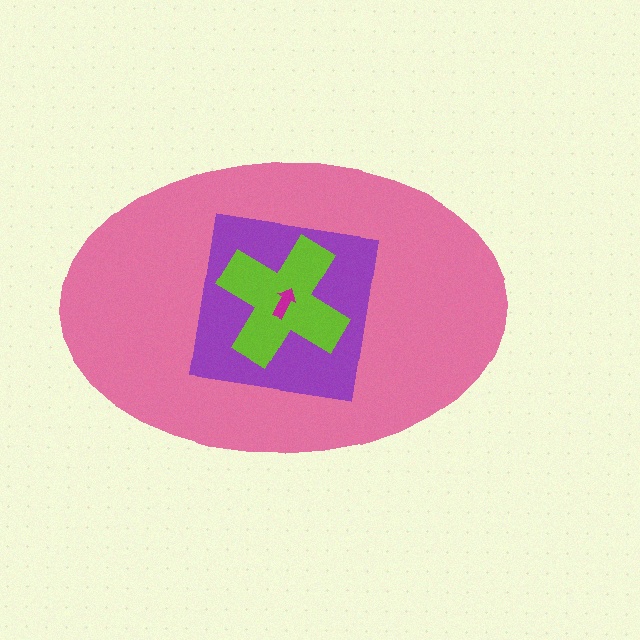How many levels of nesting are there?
4.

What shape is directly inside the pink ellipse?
The purple square.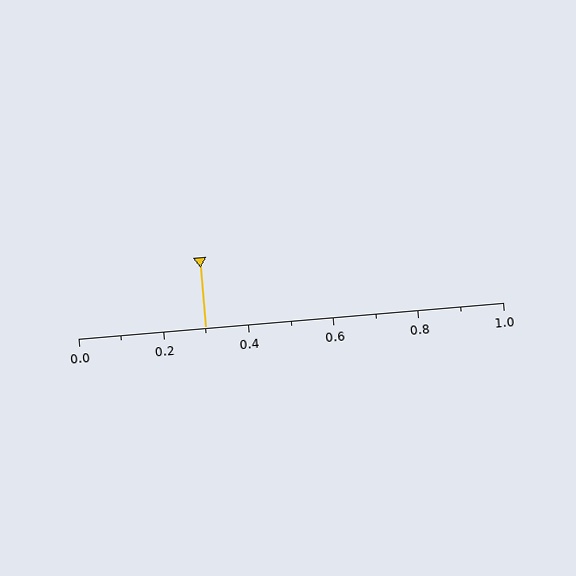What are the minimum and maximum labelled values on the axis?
The axis runs from 0.0 to 1.0.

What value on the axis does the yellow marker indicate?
The marker indicates approximately 0.3.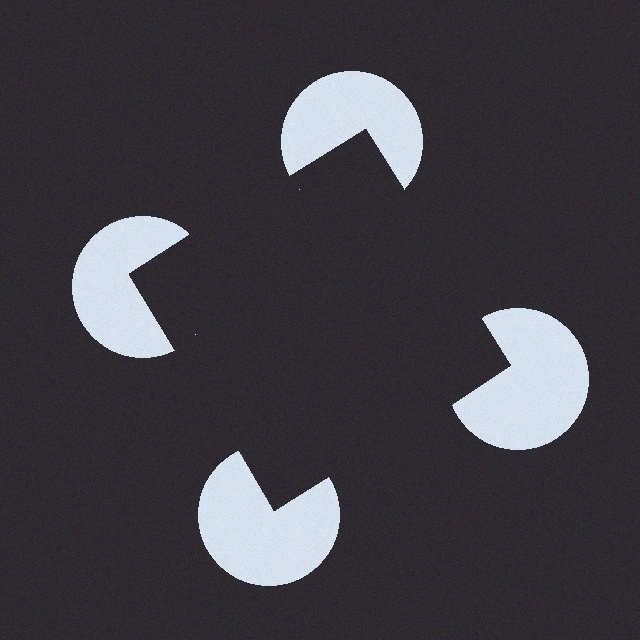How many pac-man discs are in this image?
There are 4 — one at each vertex of the illusory square.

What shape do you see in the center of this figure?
An illusory square — its edges are inferred from the aligned wedge cuts in the pac-man discs, not physically drawn.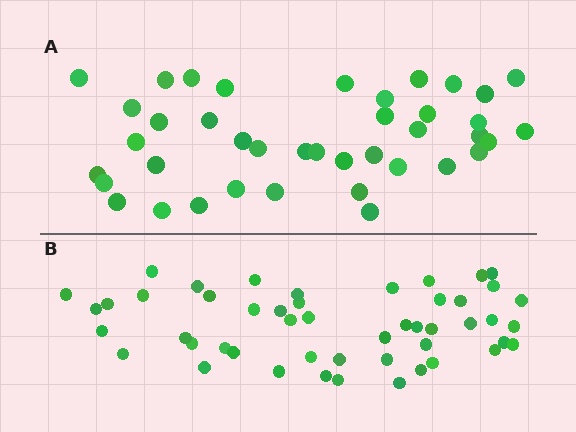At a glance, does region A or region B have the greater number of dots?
Region B (the bottom region) has more dots.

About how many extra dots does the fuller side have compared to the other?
Region B has roughly 8 or so more dots than region A.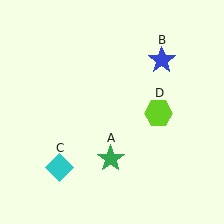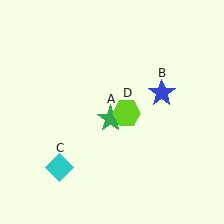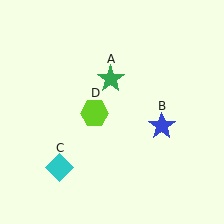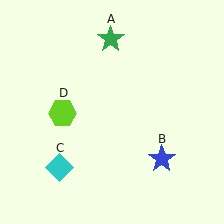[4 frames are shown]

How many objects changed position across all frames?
3 objects changed position: green star (object A), blue star (object B), lime hexagon (object D).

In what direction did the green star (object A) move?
The green star (object A) moved up.